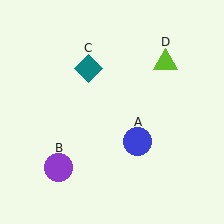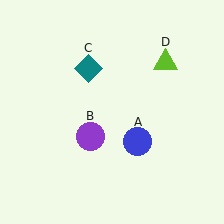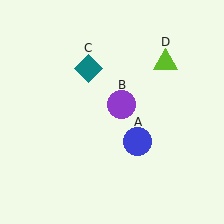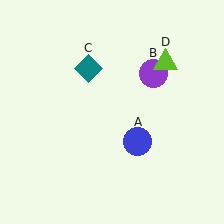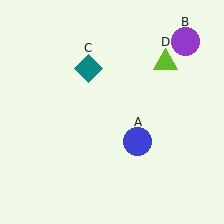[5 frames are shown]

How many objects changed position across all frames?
1 object changed position: purple circle (object B).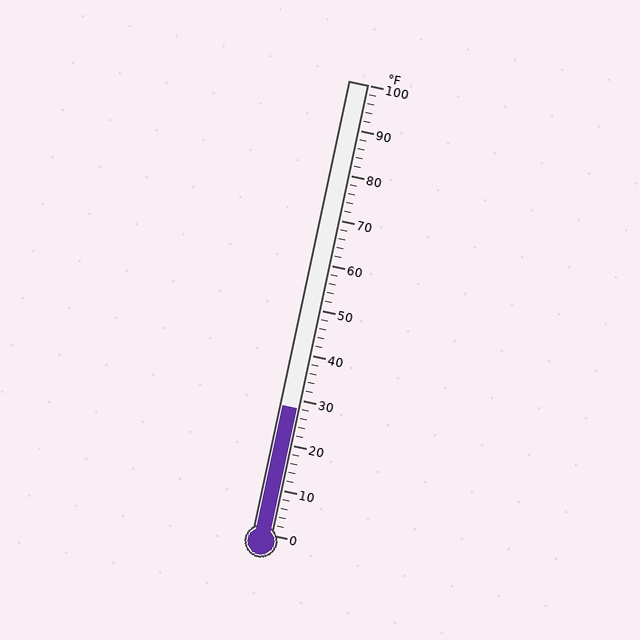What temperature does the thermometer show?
The thermometer shows approximately 28°F.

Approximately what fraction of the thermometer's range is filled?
The thermometer is filled to approximately 30% of its range.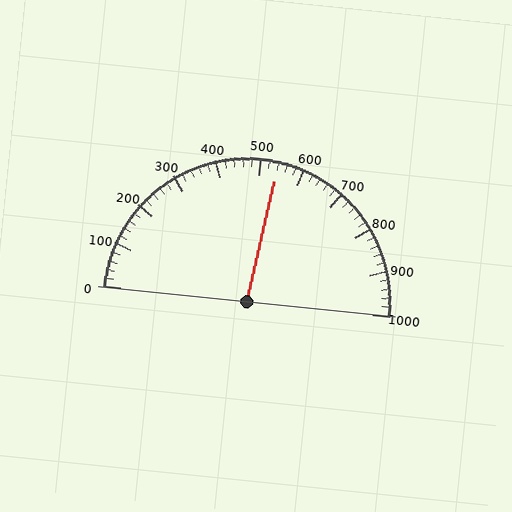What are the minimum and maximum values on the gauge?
The gauge ranges from 0 to 1000.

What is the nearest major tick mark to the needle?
The nearest major tick mark is 500.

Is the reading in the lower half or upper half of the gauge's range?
The reading is in the upper half of the range (0 to 1000).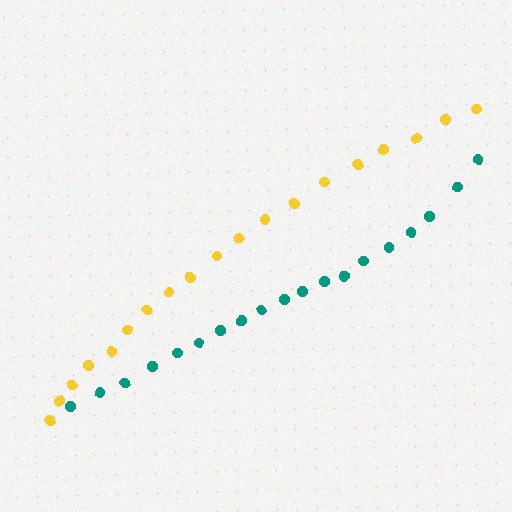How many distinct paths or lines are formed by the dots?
There are 2 distinct paths.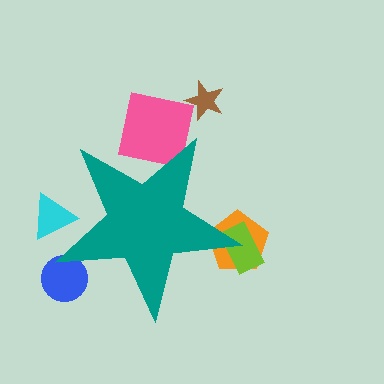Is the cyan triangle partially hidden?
Yes, the cyan triangle is partially hidden behind the teal star.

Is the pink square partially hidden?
Yes, the pink square is partially hidden behind the teal star.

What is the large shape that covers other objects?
A teal star.